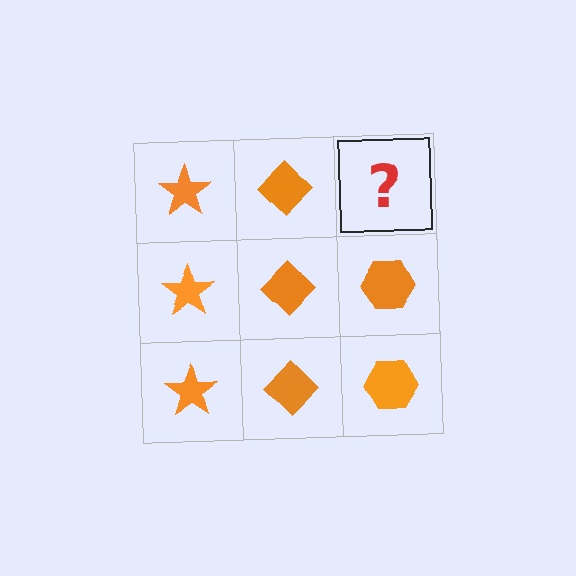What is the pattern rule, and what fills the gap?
The rule is that each column has a consistent shape. The gap should be filled with an orange hexagon.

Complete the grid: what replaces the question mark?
The question mark should be replaced with an orange hexagon.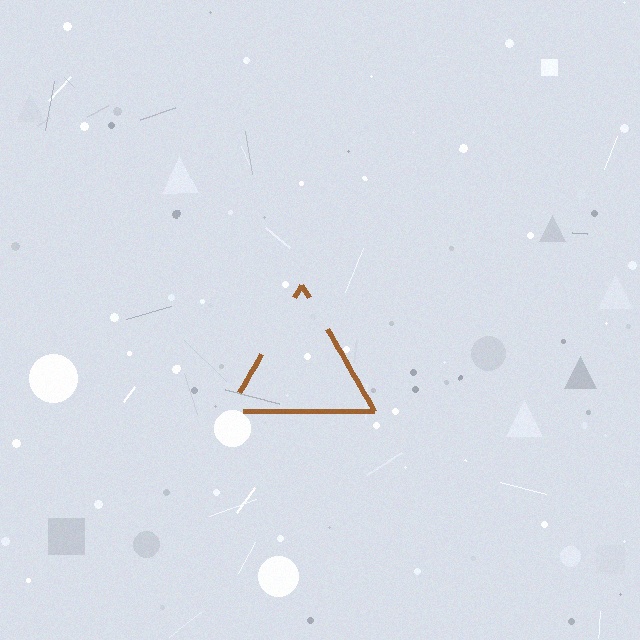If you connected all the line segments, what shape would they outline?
They would outline a triangle.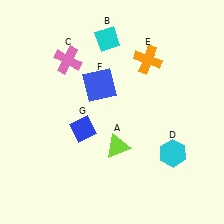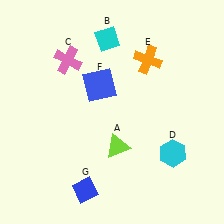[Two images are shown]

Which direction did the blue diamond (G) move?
The blue diamond (G) moved down.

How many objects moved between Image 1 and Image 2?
1 object moved between the two images.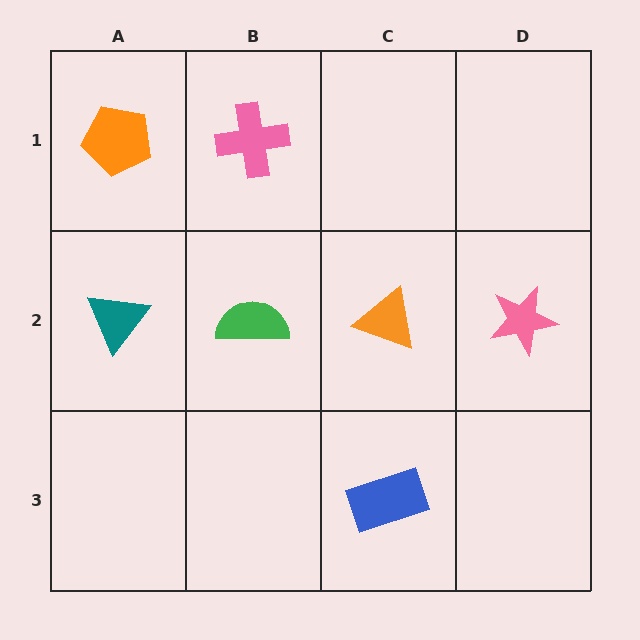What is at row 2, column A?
A teal triangle.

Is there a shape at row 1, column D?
No, that cell is empty.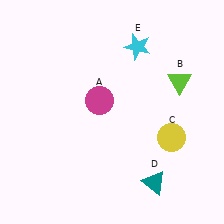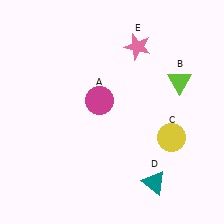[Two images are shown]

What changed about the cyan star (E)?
In Image 1, E is cyan. In Image 2, it changed to pink.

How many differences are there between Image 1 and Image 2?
There is 1 difference between the two images.